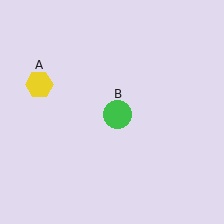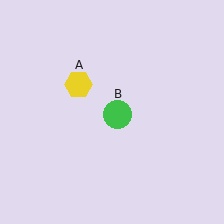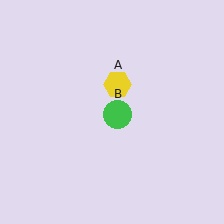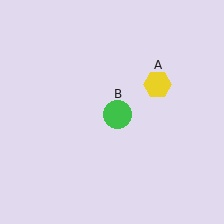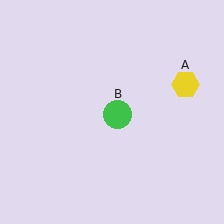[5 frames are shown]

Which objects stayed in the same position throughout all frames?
Green circle (object B) remained stationary.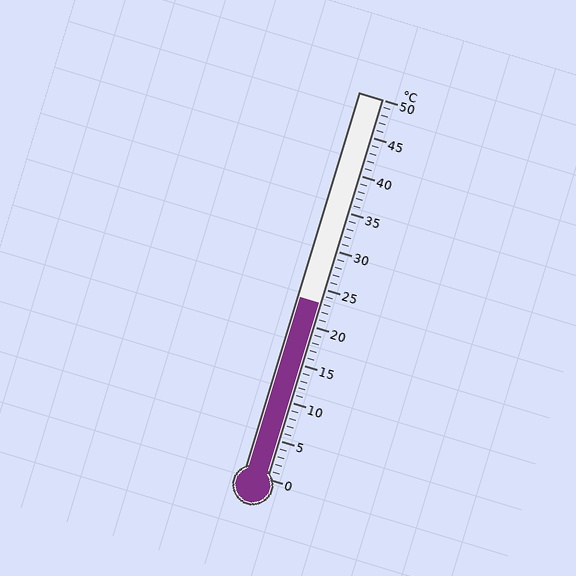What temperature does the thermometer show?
The thermometer shows approximately 23°C.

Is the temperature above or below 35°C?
The temperature is below 35°C.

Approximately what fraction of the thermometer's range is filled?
The thermometer is filled to approximately 45% of its range.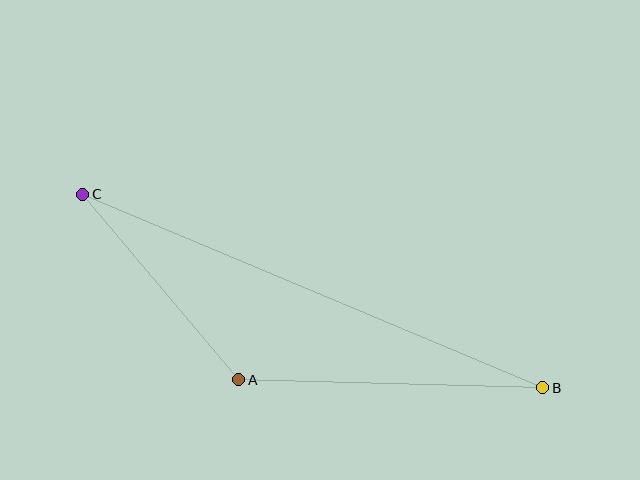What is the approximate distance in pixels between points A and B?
The distance between A and B is approximately 304 pixels.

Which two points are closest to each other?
Points A and C are closest to each other.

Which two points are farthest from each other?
Points B and C are farthest from each other.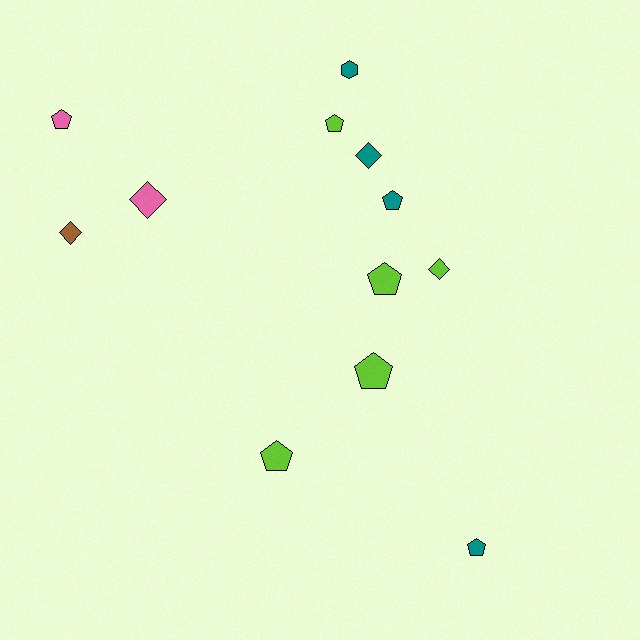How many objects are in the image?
There are 12 objects.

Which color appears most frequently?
Lime, with 5 objects.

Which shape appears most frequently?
Pentagon, with 7 objects.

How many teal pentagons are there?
There are 2 teal pentagons.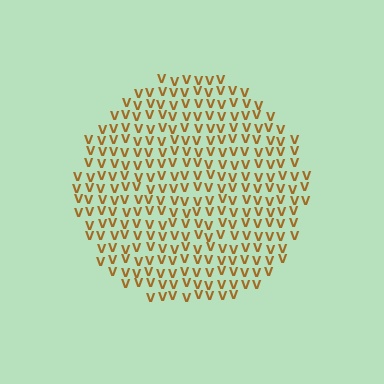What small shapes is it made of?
It is made of small letter V's.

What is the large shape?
The large shape is a circle.